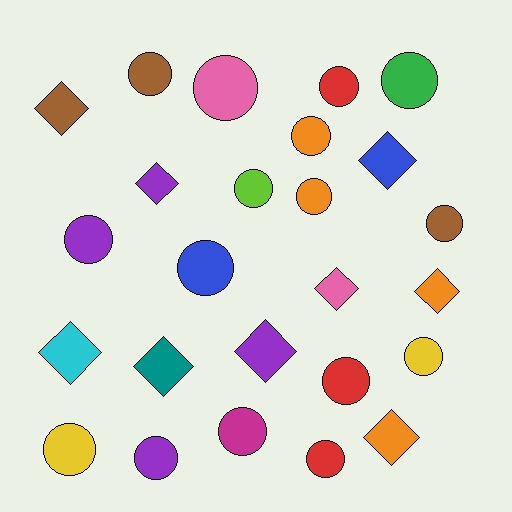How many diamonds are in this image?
There are 9 diamonds.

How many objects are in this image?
There are 25 objects.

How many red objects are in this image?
There are 3 red objects.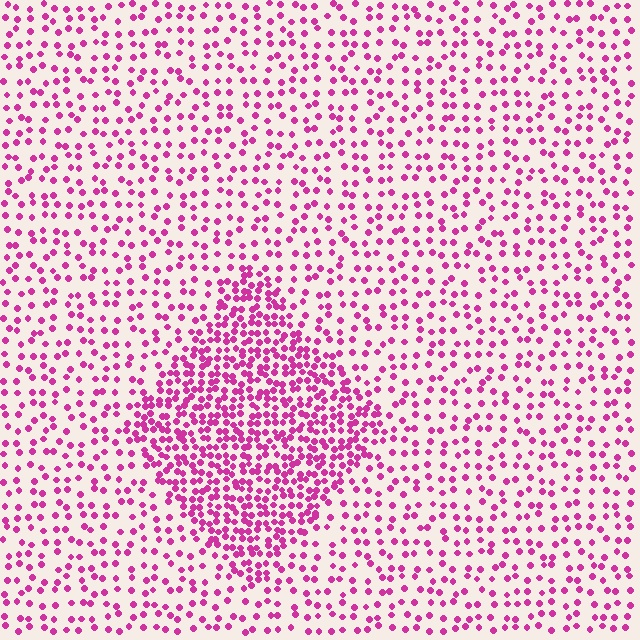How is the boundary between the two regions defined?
The boundary is defined by a change in element density (approximately 2.3x ratio). All elements are the same color, size, and shape.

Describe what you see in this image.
The image contains small magenta elements arranged at two different densities. A diamond-shaped region is visible where the elements are more densely packed than the surrounding area.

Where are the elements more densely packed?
The elements are more densely packed inside the diamond boundary.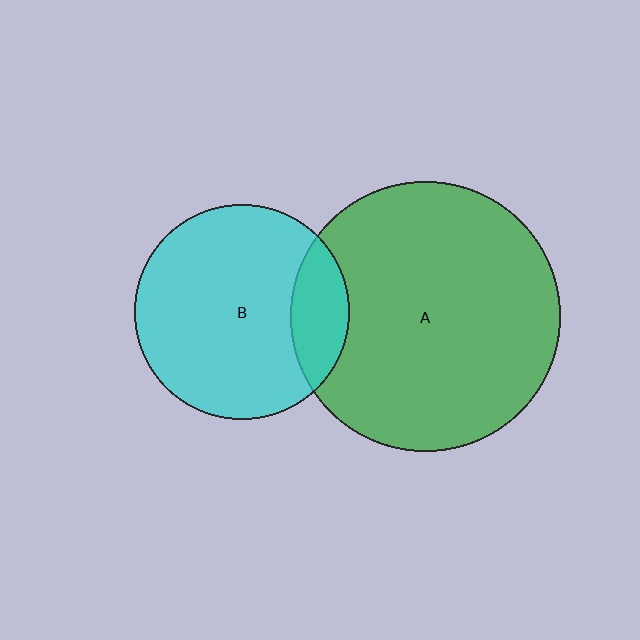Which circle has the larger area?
Circle A (green).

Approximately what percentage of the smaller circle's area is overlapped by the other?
Approximately 20%.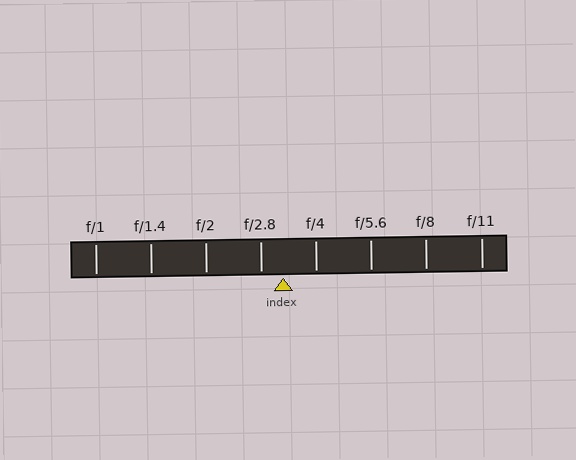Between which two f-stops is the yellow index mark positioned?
The index mark is between f/2.8 and f/4.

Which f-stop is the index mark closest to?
The index mark is closest to f/2.8.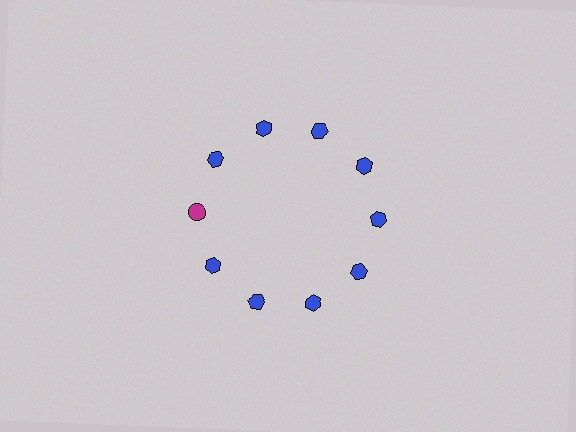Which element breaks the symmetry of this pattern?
The magenta circle at roughly the 9 o'clock position breaks the symmetry. All other shapes are blue hexagons.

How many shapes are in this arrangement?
There are 10 shapes arranged in a ring pattern.